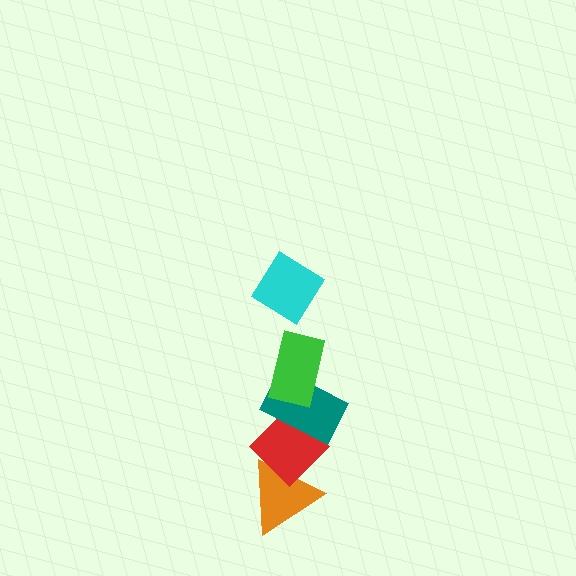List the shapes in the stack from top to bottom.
From top to bottom: the cyan diamond, the green rectangle, the teal rectangle, the red diamond, the orange triangle.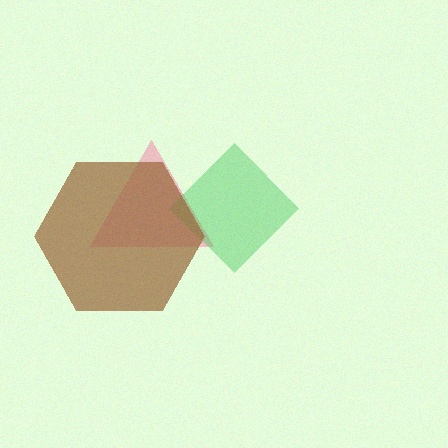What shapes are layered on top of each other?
The layered shapes are: a pink triangle, a green diamond, a brown hexagon.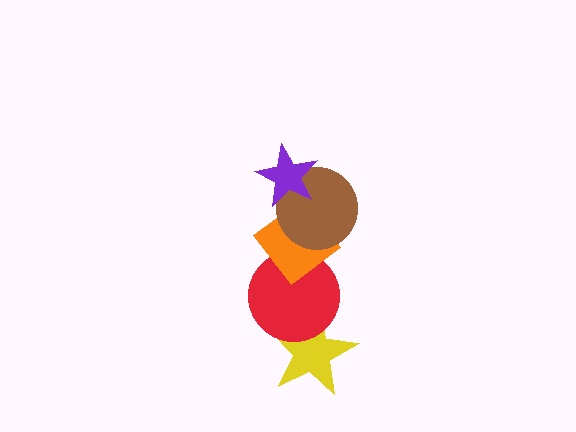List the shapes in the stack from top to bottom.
From top to bottom: the purple star, the brown circle, the orange diamond, the red circle, the yellow star.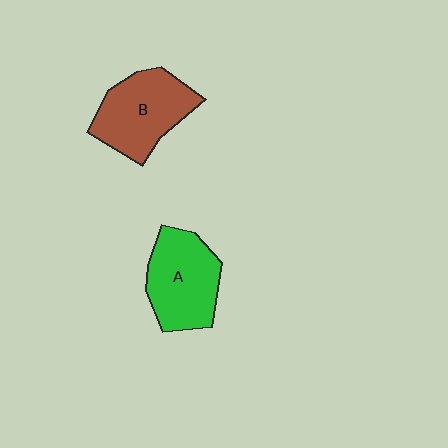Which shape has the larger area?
Shape B (brown).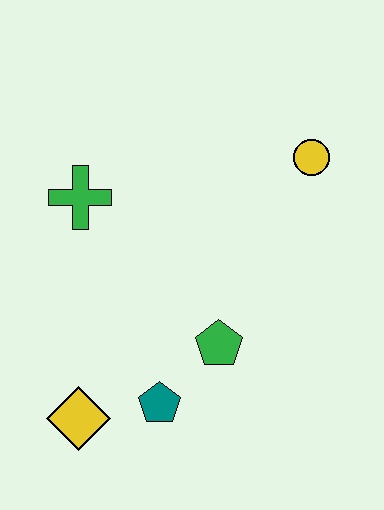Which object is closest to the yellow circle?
The green pentagon is closest to the yellow circle.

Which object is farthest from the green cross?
The yellow circle is farthest from the green cross.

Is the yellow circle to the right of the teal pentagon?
Yes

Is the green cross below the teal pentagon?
No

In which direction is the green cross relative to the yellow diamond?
The green cross is above the yellow diamond.